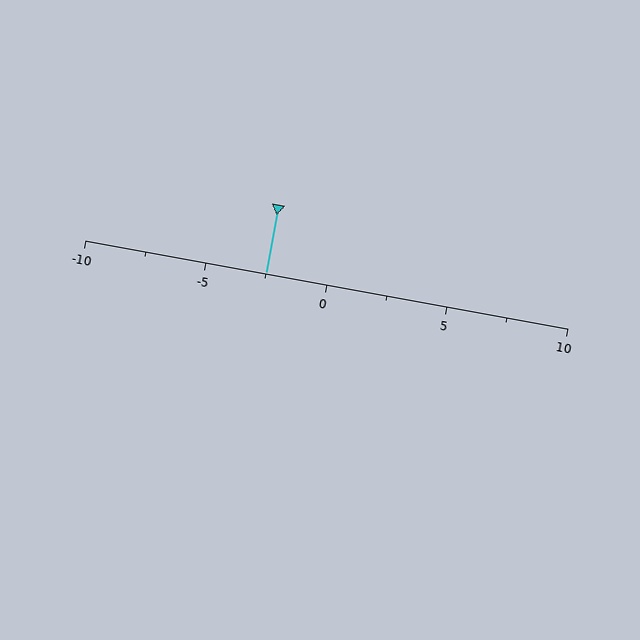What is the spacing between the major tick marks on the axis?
The major ticks are spaced 5 apart.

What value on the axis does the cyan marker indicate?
The marker indicates approximately -2.5.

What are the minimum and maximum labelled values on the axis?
The axis runs from -10 to 10.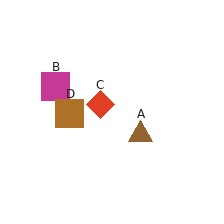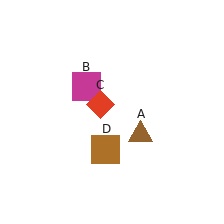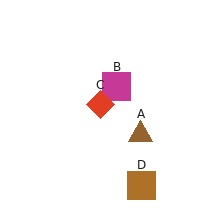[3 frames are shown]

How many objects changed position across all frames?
2 objects changed position: magenta square (object B), brown square (object D).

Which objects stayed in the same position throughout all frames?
Brown triangle (object A) and red diamond (object C) remained stationary.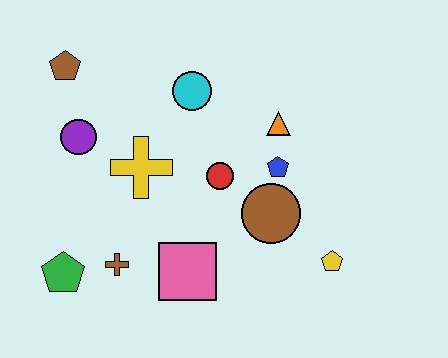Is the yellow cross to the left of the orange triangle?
Yes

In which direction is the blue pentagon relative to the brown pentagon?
The blue pentagon is to the right of the brown pentagon.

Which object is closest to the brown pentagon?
The purple circle is closest to the brown pentagon.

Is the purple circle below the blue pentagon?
No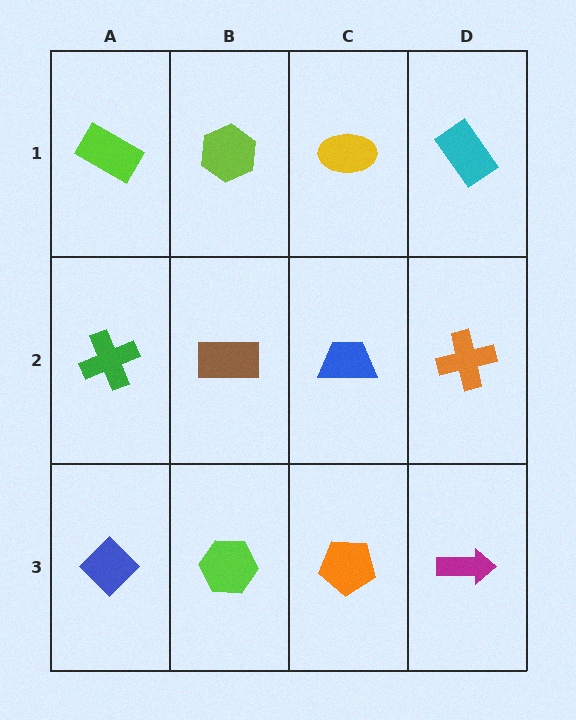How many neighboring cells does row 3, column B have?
3.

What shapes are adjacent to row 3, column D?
An orange cross (row 2, column D), an orange pentagon (row 3, column C).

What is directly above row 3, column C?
A blue trapezoid.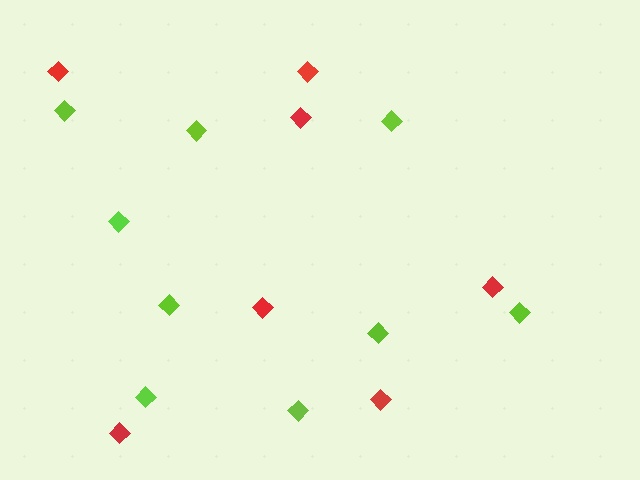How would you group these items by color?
There are 2 groups: one group of red diamonds (7) and one group of lime diamonds (9).